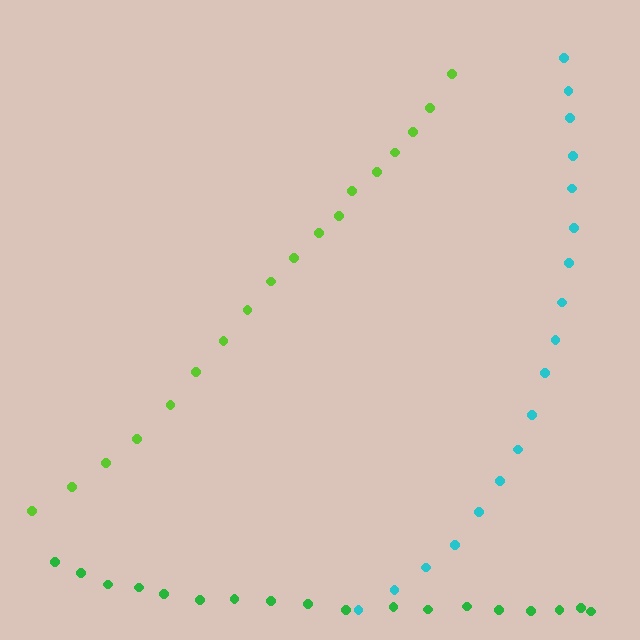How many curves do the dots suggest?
There are 3 distinct paths.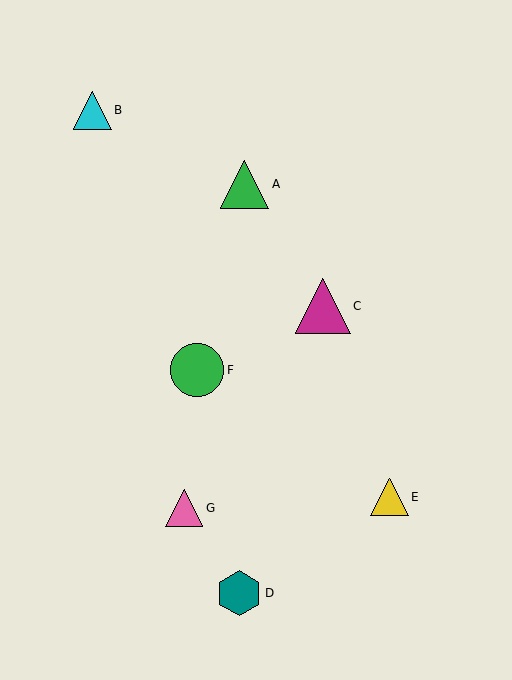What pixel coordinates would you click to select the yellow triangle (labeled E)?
Click at (389, 497) to select the yellow triangle E.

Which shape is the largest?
The magenta triangle (labeled C) is the largest.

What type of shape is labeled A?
Shape A is a green triangle.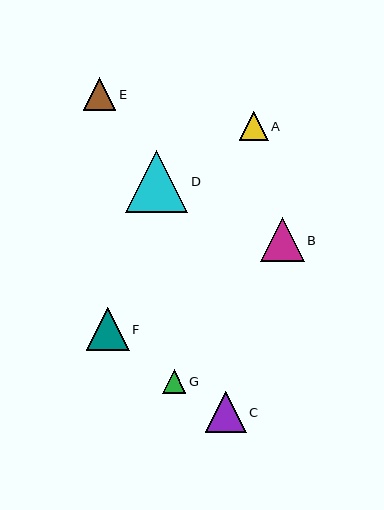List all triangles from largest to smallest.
From largest to smallest: D, B, F, C, E, A, G.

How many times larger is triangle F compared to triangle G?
Triangle F is approximately 1.8 times the size of triangle G.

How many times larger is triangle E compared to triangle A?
Triangle E is approximately 1.1 times the size of triangle A.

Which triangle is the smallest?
Triangle G is the smallest with a size of approximately 24 pixels.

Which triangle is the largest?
Triangle D is the largest with a size of approximately 62 pixels.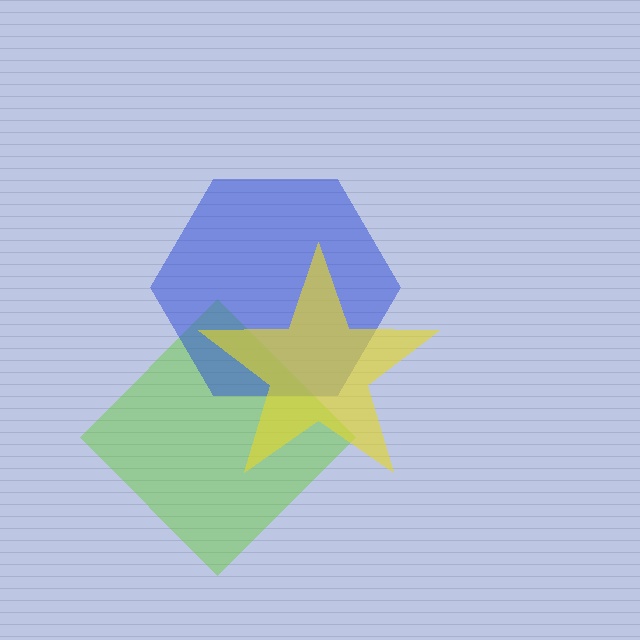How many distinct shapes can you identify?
There are 3 distinct shapes: a lime diamond, a blue hexagon, a yellow star.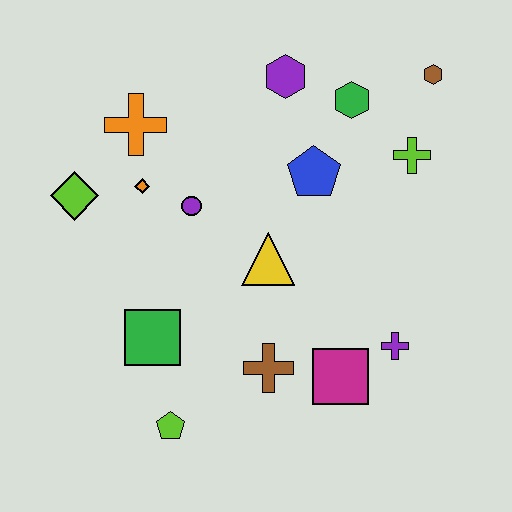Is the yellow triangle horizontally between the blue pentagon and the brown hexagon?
No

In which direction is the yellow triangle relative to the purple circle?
The yellow triangle is to the right of the purple circle.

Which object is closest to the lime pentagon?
The green square is closest to the lime pentagon.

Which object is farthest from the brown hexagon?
The lime pentagon is farthest from the brown hexagon.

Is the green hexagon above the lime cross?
Yes